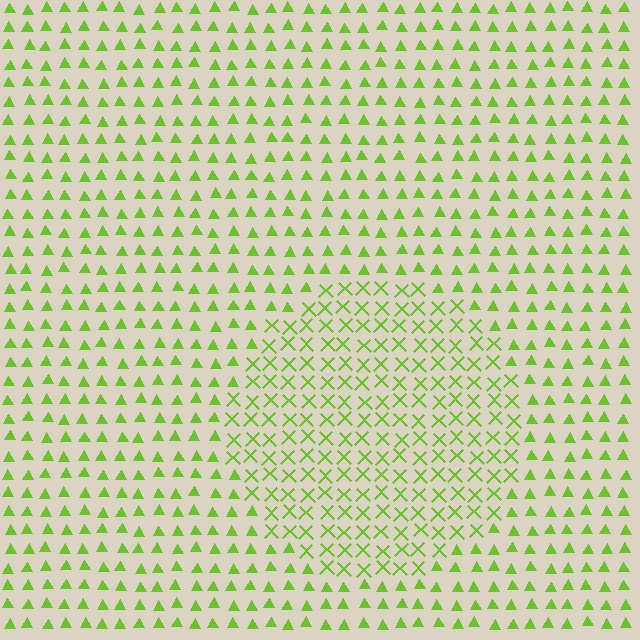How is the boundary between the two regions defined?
The boundary is defined by a change in element shape: X marks inside vs. triangles outside. All elements share the same color and spacing.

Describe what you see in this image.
The image is filled with small lime elements arranged in a uniform grid. A circle-shaped region contains X marks, while the surrounding area contains triangles. The boundary is defined purely by the change in element shape.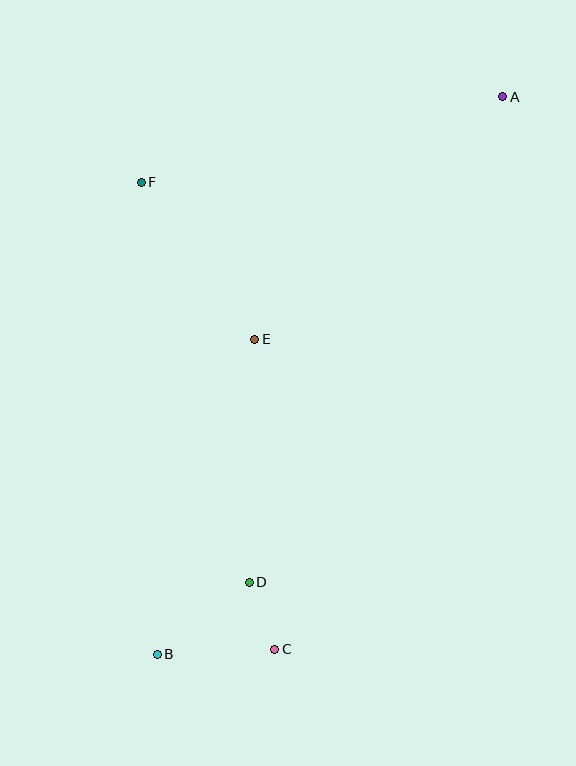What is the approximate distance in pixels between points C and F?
The distance between C and F is approximately 485 pixels.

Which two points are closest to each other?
Points C and D are closest to each other.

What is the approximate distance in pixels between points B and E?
The distance between B and E is approximately 330 pixels.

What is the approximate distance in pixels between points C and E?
The distance between C and E is approximately 311 pixels.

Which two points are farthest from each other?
Points A and B are farthest from each other.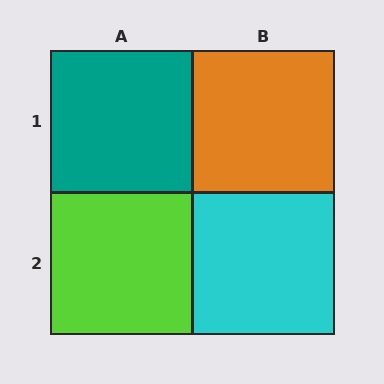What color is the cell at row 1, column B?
Orange.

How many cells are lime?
1 cell is lime.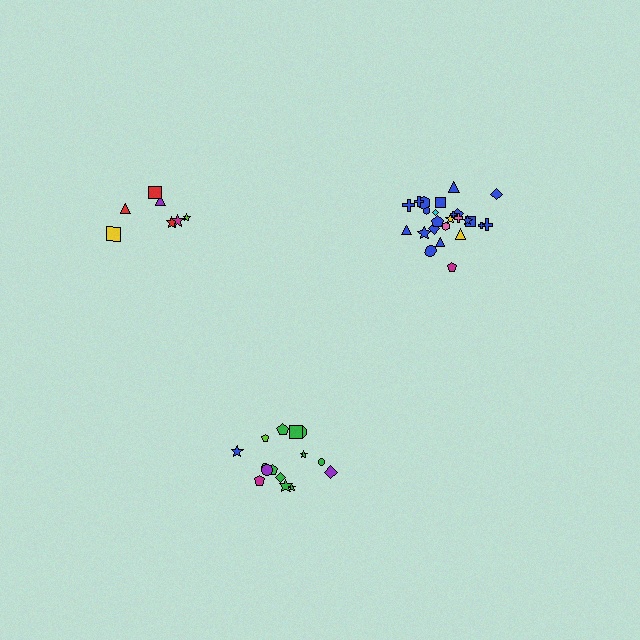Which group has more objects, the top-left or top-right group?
The top-right group.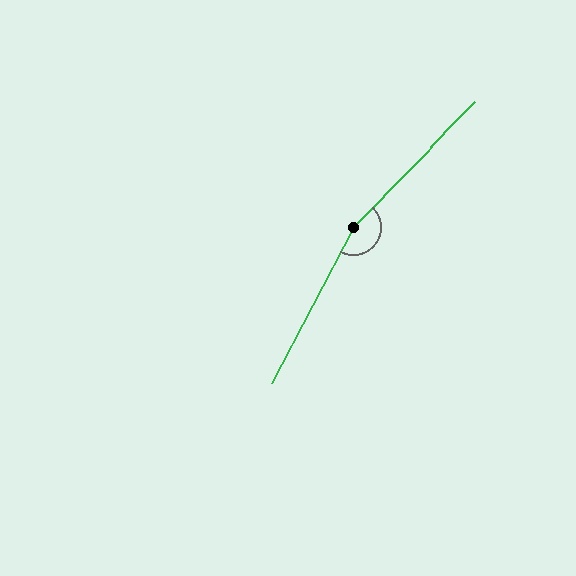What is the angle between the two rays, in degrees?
Approximately 163 degrees.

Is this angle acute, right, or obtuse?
It is obtuse.